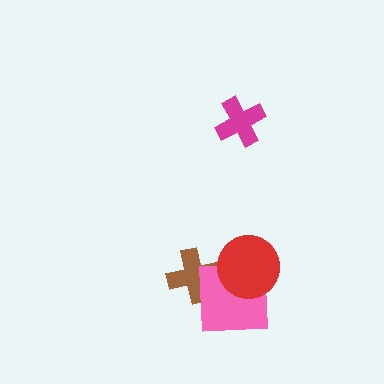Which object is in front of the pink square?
The red circle is in front of the pink square.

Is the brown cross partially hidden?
Yes, it is partially covered by another shape.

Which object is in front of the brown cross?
The pink square is in front of the brown cross.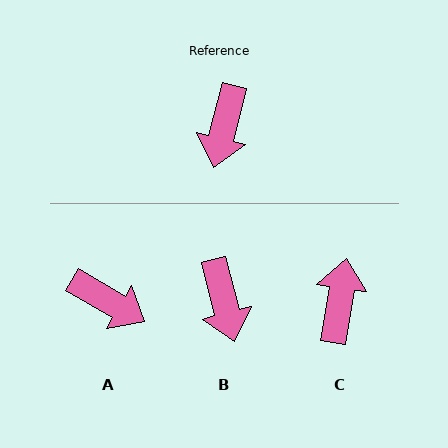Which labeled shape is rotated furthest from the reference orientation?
C, about 175 degrees away.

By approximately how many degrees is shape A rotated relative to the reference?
Approximately 74 degrees counter-clockwise.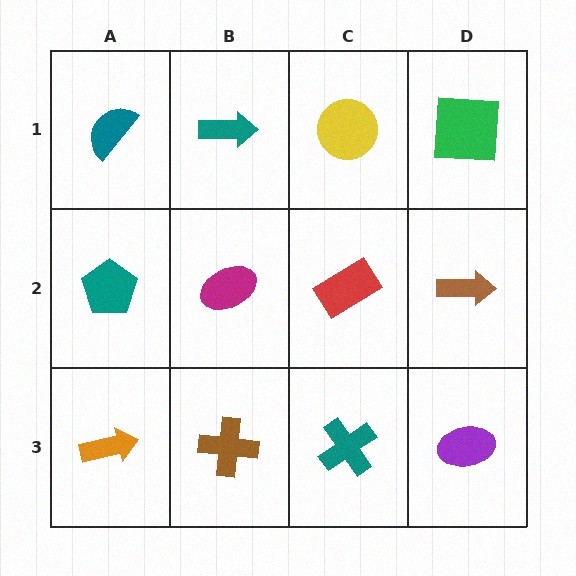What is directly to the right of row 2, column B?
A red rectangle.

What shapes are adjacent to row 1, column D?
A brown arrow (row 2, column D), a yellow circle (row 1, column C).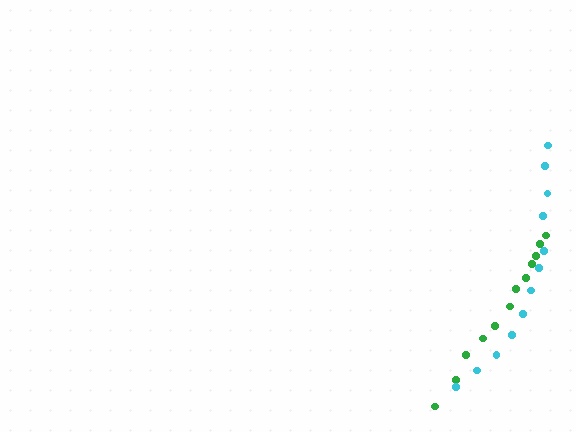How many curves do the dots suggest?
There are 2 distinct paths.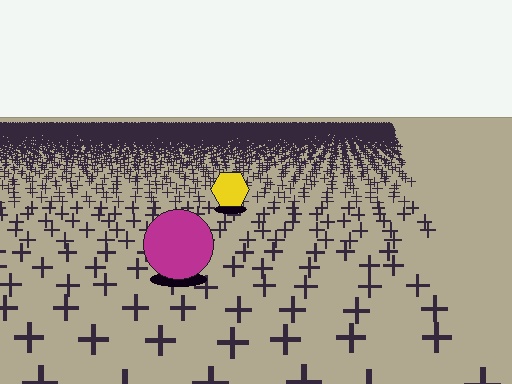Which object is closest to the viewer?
The magenta circle is closest. The texture marks near it are larger and more spread out.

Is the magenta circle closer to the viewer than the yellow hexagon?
Yes. The magenta circle is closer — you can tell from the texture gradient: the ground texture is coarser near it.